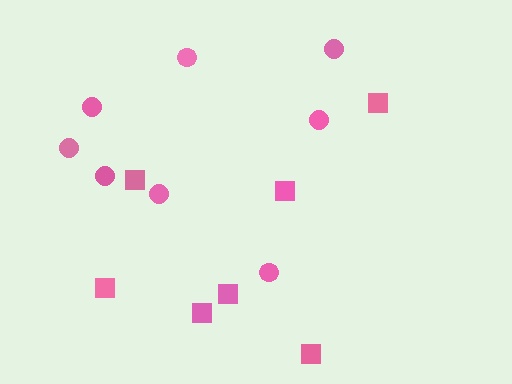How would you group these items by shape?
There are 2 groups: one group of circles (8) and one group of squares (7).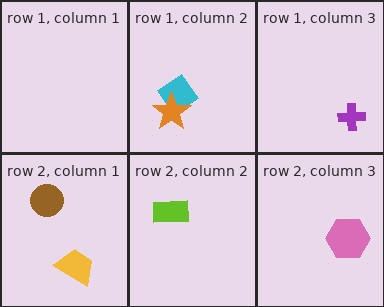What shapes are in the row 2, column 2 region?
The lime rectangle.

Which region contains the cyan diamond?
The row 1, column 2 region.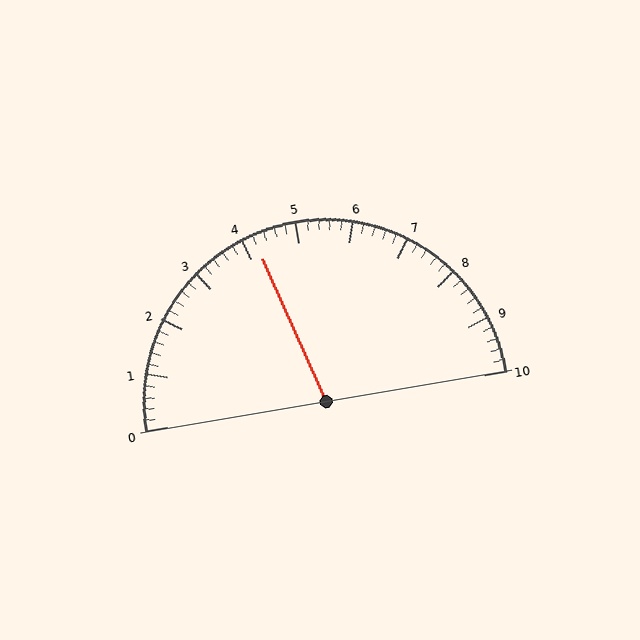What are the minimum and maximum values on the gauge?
The gauge ranges from 0 to 10.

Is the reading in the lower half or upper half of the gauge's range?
The reading is in the lower half of the range (0 to 10).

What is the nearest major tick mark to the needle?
The nearest major tick mark is 4.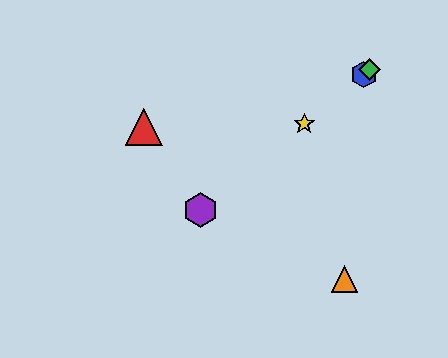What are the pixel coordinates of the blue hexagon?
The blue hexagon is at (364, 75).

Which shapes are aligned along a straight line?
The blue hexagon, the green diamond, the yellow star, the purple hexagon are aligned along a straight line.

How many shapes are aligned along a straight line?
4 shapes (the blue hexagon, the green diamond, the yellow star, the purple hexagon) are aligned along a straight line.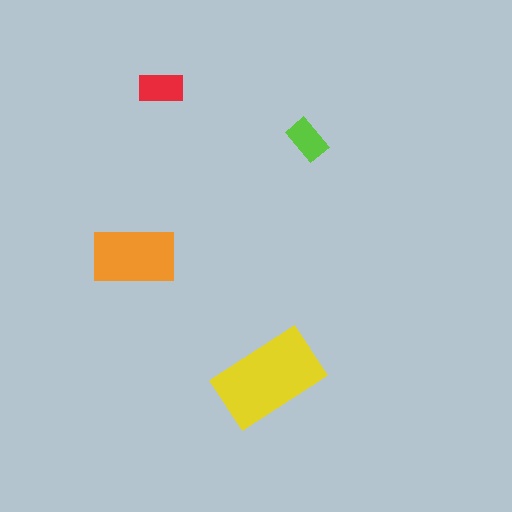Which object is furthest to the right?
The lime rectangle is rightmost.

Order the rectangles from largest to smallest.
the yellow one, the orange one, the red one, the lime one.